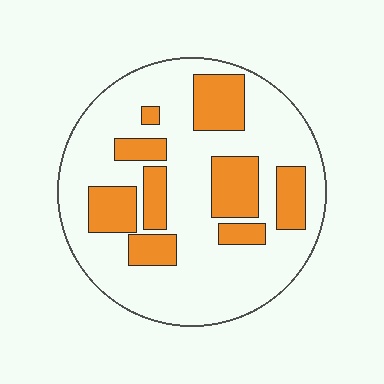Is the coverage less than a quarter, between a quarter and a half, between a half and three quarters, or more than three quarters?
Between a quarter and a half.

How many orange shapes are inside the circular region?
9.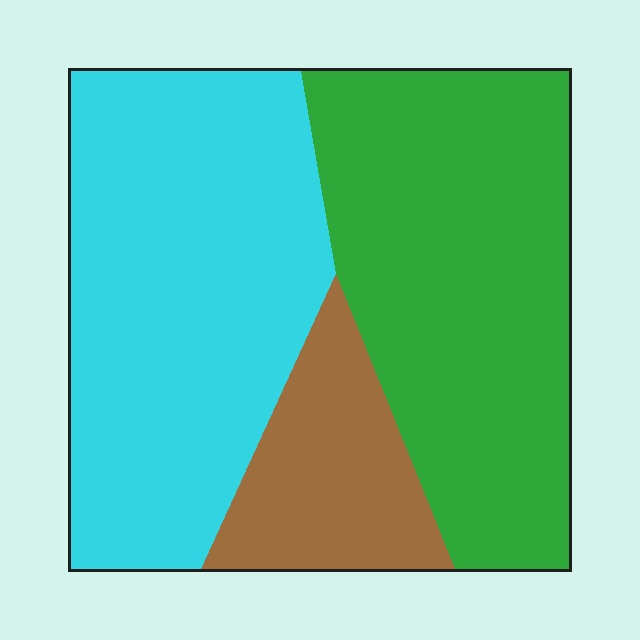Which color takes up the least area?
Brown, at roughly 15%.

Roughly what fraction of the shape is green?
Green takes up between a third and a half of the shape.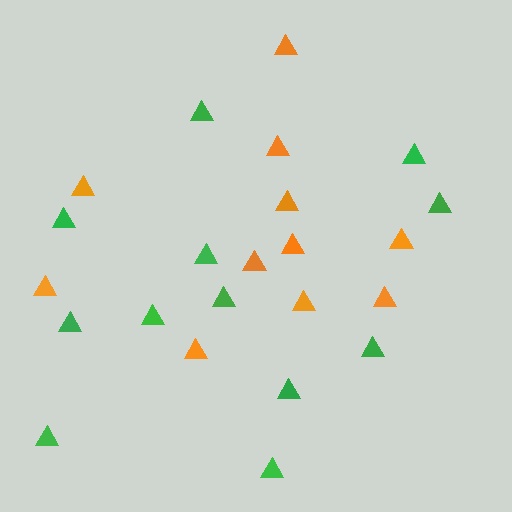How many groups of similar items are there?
There are 2 groups: one group of green triangles (12) and one group of orange triangles (11).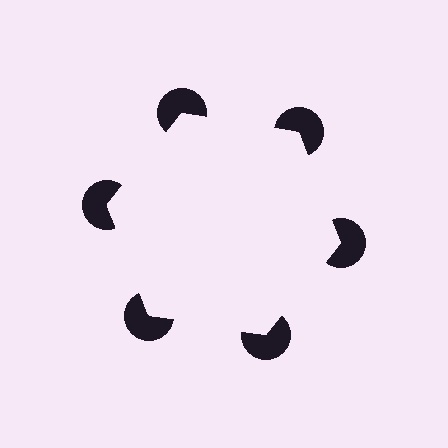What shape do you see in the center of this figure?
An illusory hexagon — its edges are inferred from the aligned wedge cuts in the pac-man discs, not physically drawn.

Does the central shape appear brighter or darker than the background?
It typically appears slightly brighter than the background, even though no actual brightness change is drawn.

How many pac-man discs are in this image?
There are 6 — one at each vertex of the illusory hexagon.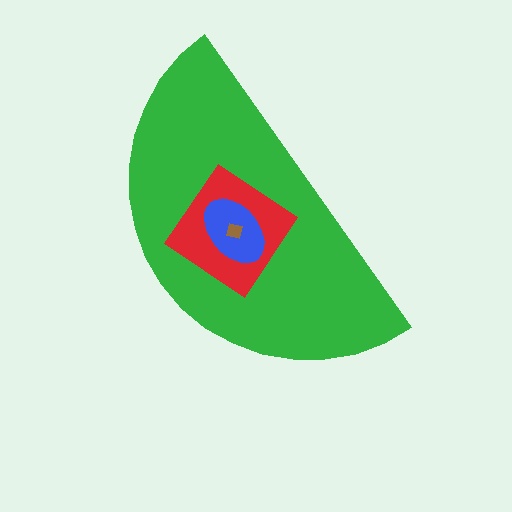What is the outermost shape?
The green semicircle.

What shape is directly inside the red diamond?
The blue ellipse.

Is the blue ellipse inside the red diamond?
Yes.